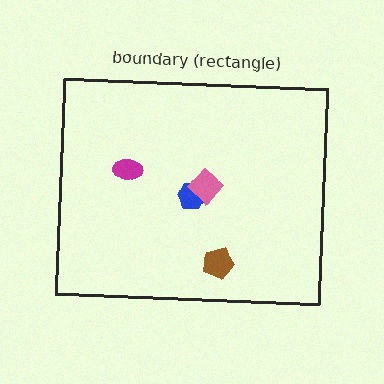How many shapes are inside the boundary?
4 inside, 0 outside.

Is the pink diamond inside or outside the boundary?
Inside.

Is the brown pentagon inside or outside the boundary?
Inside.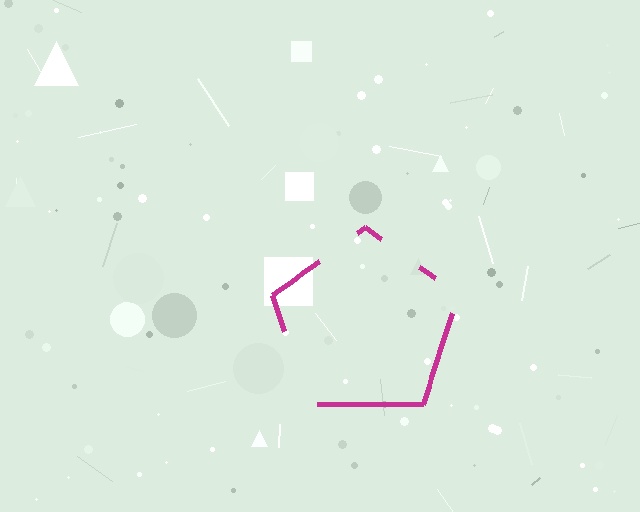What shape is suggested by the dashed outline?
The dashed outline suggests a pentagon.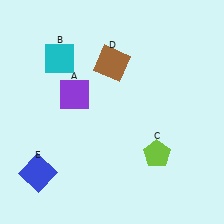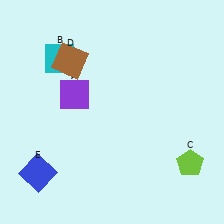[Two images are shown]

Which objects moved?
The objects that moved are: the lime pentagon (C), the brown square (D).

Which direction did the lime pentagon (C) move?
The lime pentagon (C) moved right.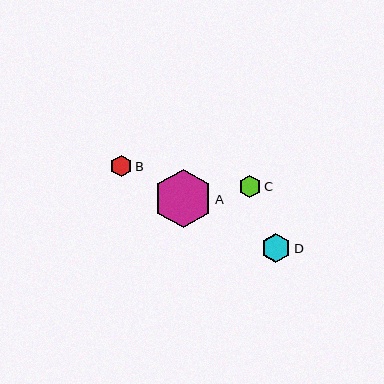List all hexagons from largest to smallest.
From largest to smallest: A, D, C, B.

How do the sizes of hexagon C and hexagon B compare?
Hexagon C and hexagon B are approximately the same size.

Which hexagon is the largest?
Hexagon A is the largest with a size of approximately 59 pixels.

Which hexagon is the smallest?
Hexagon B is the smallest with a size of approximately 22 pixels.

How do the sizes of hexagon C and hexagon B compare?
Hexagon C and hexagon B are approximately the same size.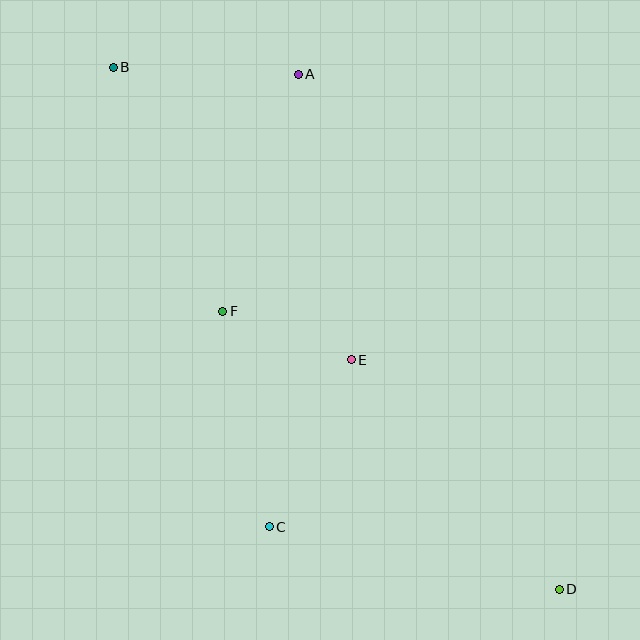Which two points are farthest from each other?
Points B and D are farthest from each other.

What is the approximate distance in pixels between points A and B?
The distance between A and B is approximately 185 pixels.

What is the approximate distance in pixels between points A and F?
The distance between A and F is approximately 249 pixels.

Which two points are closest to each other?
Points E and F are closest to each other.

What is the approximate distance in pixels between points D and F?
The distance between D and F is approximately 437 pixels.